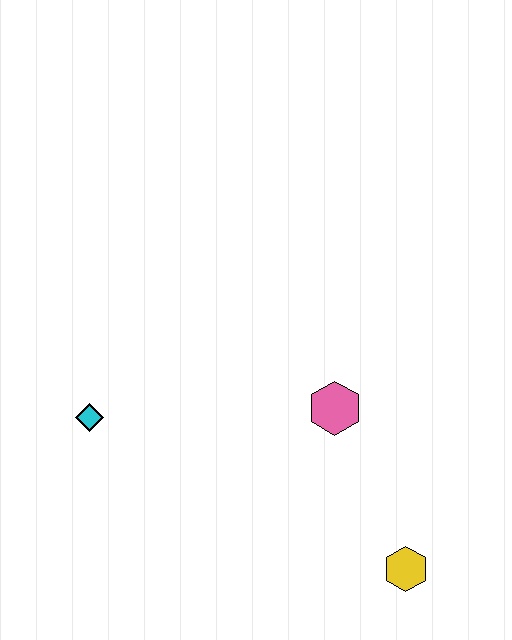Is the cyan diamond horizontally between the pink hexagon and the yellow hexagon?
No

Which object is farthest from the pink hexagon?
The cyan diamond is farthest from the pink hexagon.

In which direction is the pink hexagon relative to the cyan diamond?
The pink hexagon is to the right of the cyan diamond.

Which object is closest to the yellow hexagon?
The pink hexagon is closest to the yellow hexagon.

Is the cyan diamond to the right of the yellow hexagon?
No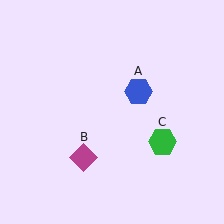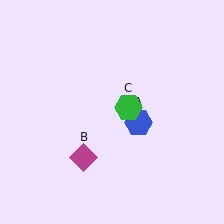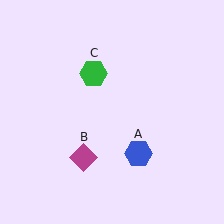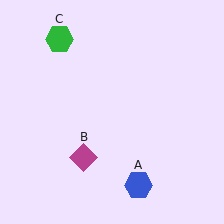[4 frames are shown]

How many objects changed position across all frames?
2 objects changed position: blue hexagon (object A), green hexagon (object C).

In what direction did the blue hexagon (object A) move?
The blue hexagon (object A) moved down.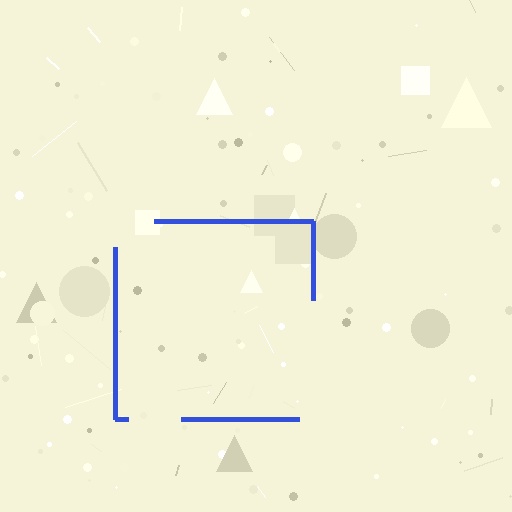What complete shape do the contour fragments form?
The contour fragments form a square.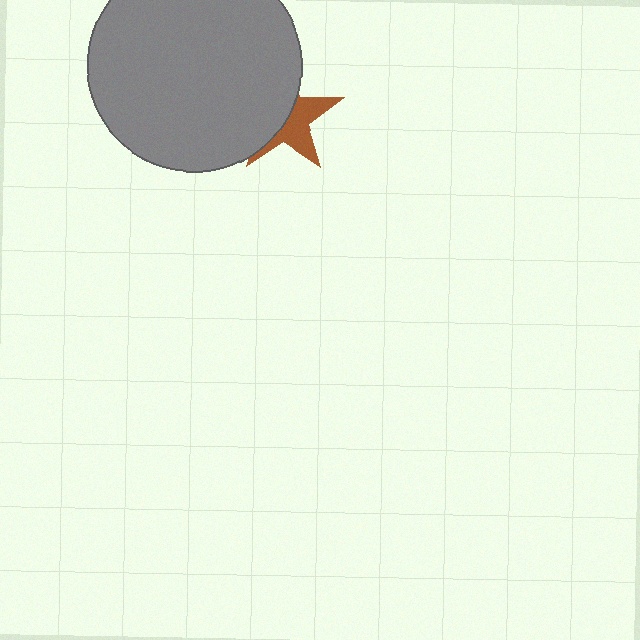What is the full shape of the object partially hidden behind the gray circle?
The partially hidden object is a brown star.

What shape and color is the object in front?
The object in front is a gray circle.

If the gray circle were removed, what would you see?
You would see the complete brown star.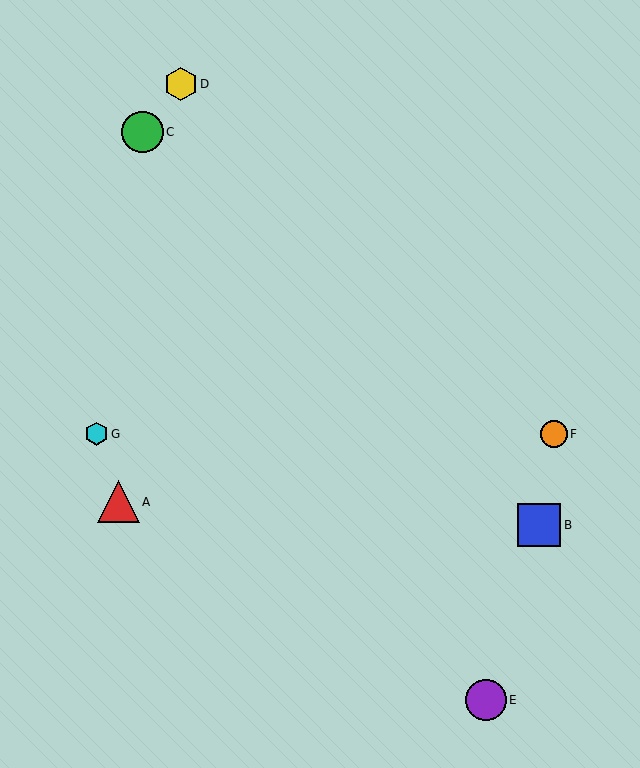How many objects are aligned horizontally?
2 objects (F, G) are aligned horizontally.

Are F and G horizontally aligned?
Yes, both are at y≈434.